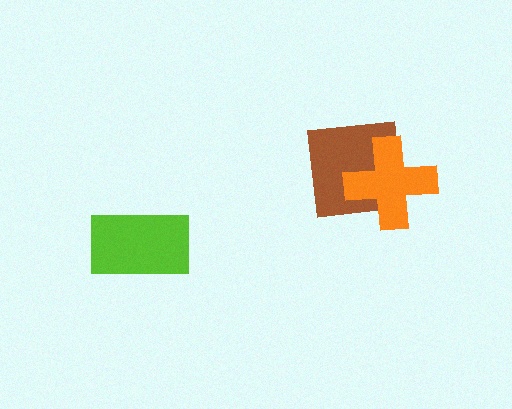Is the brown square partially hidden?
Yes, it is partially covered by another shape.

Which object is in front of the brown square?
The orange cross is in front of the brown square.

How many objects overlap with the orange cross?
1 object overlaps with the orange cross.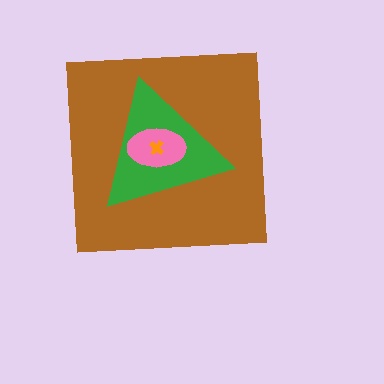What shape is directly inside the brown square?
The green triangle.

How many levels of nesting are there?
4.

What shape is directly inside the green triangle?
The pink ellipse.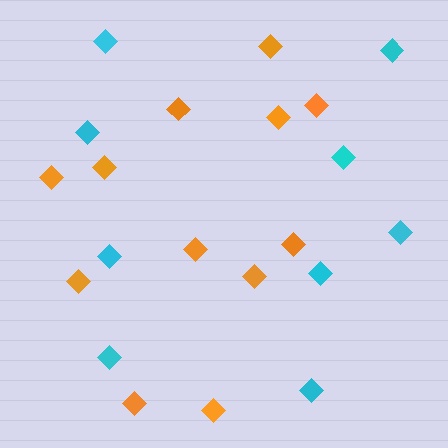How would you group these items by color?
There are 2 groups: one group of orange diamonds (12) and one group of cyan diamonds (9).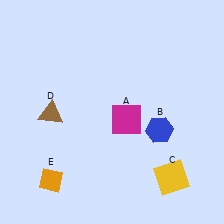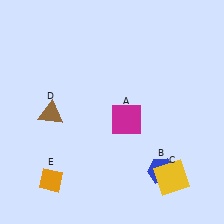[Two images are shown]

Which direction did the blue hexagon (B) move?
The blue hexagon (B) moved down.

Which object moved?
The blue hexagon (B) moved down.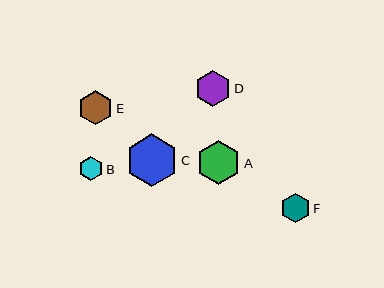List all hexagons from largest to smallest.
From largest to smallest: C, A, D, E, F, B.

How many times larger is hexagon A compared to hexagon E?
Hexagon A is approximately 1.3 times the size of hexagon E.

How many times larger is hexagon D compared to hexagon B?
Hexagon D is approximately 1.5 times the size of hexagon B.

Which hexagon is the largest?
Hexagon C is the largest with a size of approximately 52 pixels.